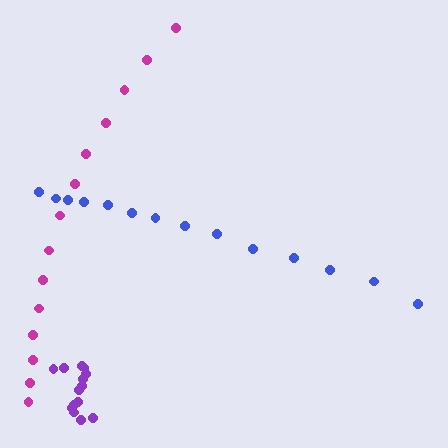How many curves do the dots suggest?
There are 3 distinct paths.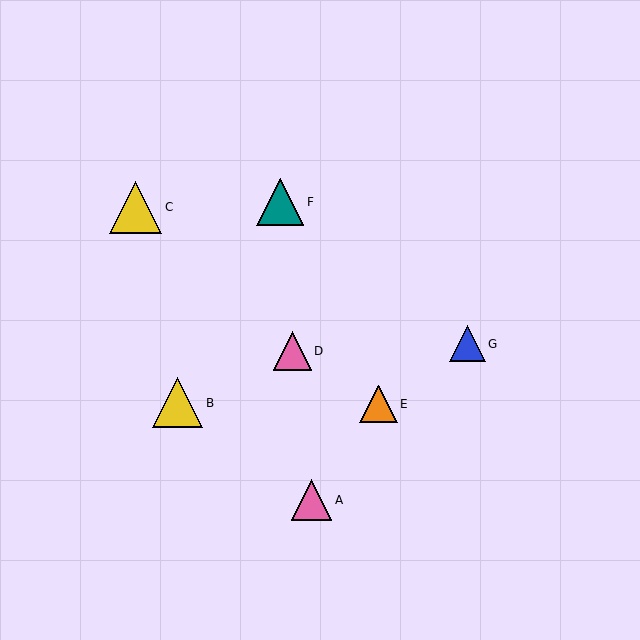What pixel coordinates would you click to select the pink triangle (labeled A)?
Click at (312, 500) to select the pink triangle A.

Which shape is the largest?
The yellow triangle (labeled C) is the largest.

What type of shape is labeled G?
Shape G is a blue triangle.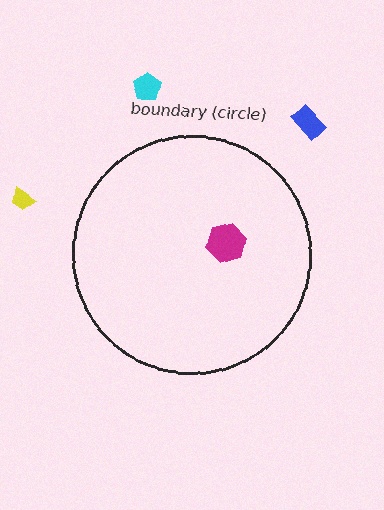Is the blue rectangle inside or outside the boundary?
Outside.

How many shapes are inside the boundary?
1 inside, 3 outside.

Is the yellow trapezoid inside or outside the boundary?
Outside.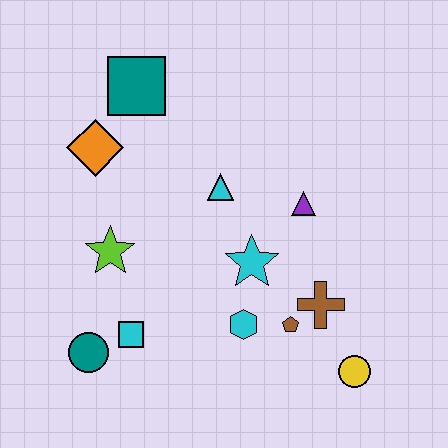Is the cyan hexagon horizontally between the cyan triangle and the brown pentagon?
Yes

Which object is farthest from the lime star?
The yellow circle is farthest from the lime star.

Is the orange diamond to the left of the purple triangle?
Yes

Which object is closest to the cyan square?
The teal circle is closest to the cyan square.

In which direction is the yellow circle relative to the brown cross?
The yellow circle is below the brown cross.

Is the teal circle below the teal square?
Yes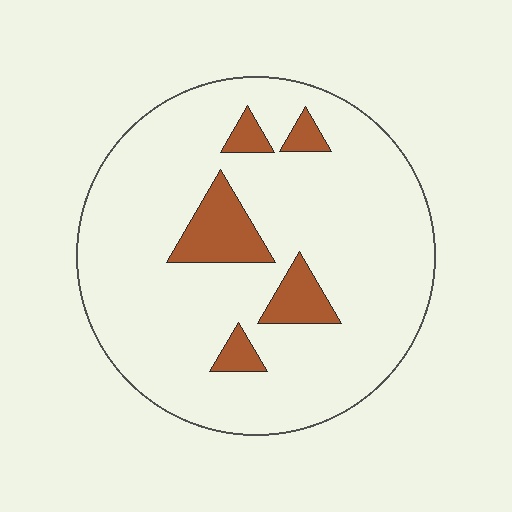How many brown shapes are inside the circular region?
5.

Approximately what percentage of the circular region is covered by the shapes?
Approximately 10%.